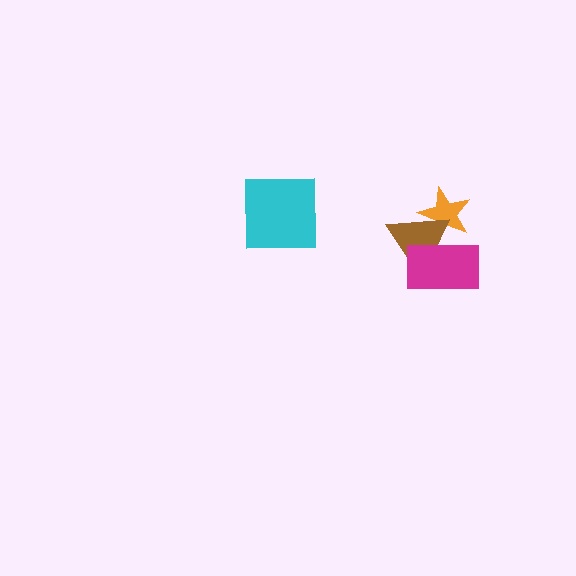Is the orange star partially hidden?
Yes, it is partially covered by another shape.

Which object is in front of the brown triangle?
The magenta rectangle is in front of the brown triangle.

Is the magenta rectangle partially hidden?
No, no other shape covers it.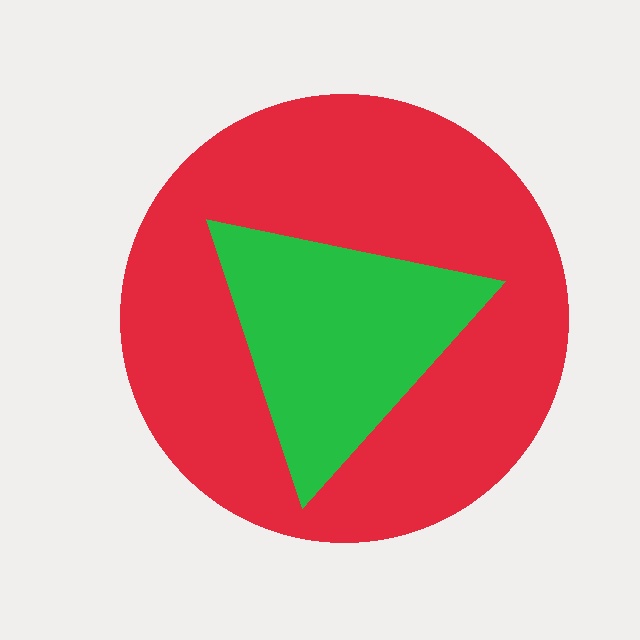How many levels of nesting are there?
2.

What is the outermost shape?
The red circle.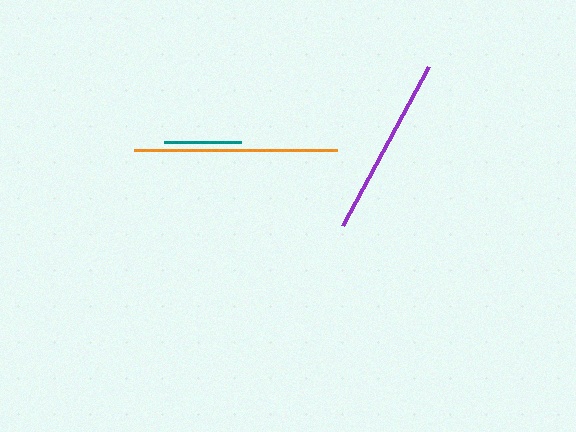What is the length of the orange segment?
The orange segment is approximately 204 pixels long.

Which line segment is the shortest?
The teal line is the shortest at approximately 77 pixels.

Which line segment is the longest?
The orange line is the longest at approximately 204 pixels.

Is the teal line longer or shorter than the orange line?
The orange line is longer than the teal line.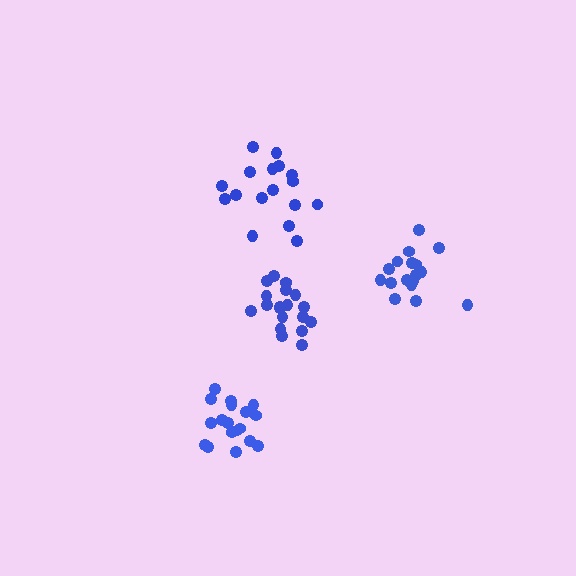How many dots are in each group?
Group 1: 19 dots, Group 2: 17 dots, Group 3: 17 dots, Group 4: 18 dots (71 total).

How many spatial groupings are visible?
There are 4 spatial groupings.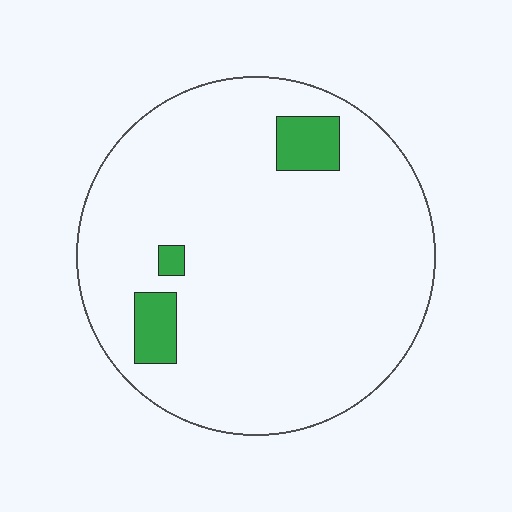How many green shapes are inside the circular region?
3.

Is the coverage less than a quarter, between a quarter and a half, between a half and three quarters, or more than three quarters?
Less than a quarter.